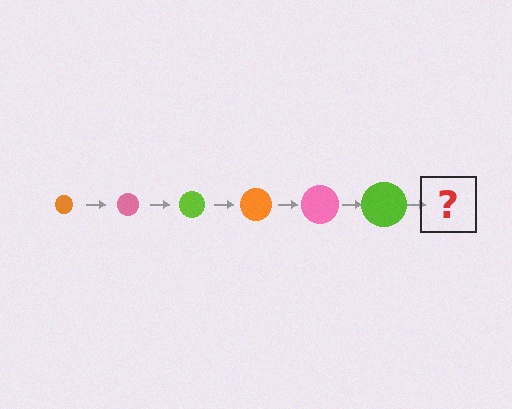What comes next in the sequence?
The next element should be an orange circle, larger than the previous one.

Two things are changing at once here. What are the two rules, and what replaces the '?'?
The two rules are that the circle grows larger each step and the color cycles through orange, pink, and lime. The '?' should be an orange circle, larger than the previous one.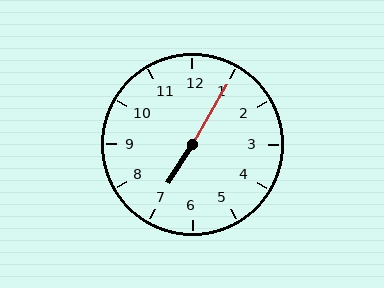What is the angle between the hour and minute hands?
Approximately 178 degrees.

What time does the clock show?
7:05.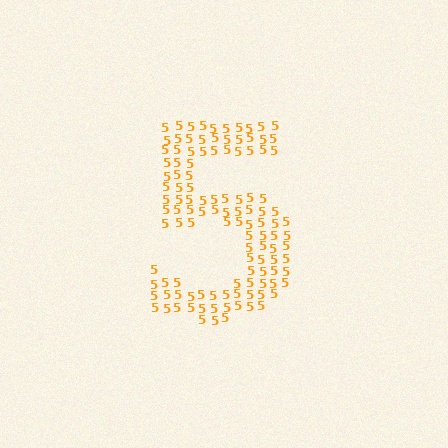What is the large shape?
The large shape is the digit 5.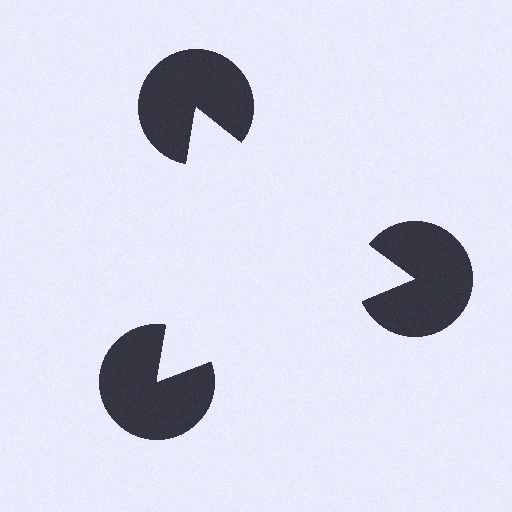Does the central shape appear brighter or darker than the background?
It typically appears slightly brighter than the background, even though no actual brightness change is drawn.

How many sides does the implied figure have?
3 sides.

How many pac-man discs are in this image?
There are 3 — one at each vertex of the illusory triangle.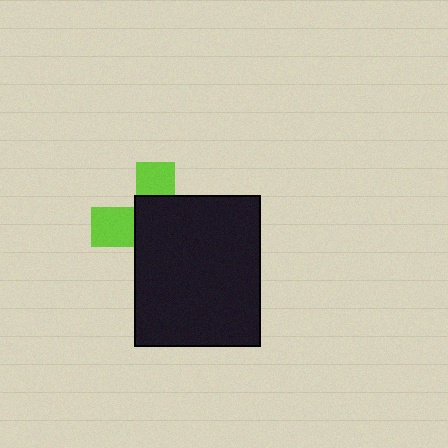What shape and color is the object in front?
The object in front is a black rectangle.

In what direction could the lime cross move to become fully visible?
The lime cross could move toward the upper-left. That would shift it out from behind the black rectangle entirely.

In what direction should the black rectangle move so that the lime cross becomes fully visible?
The black rectangle should move toward the lower-right. That is the shortest direction to clear the overlap and leave the lime cross fully visible.